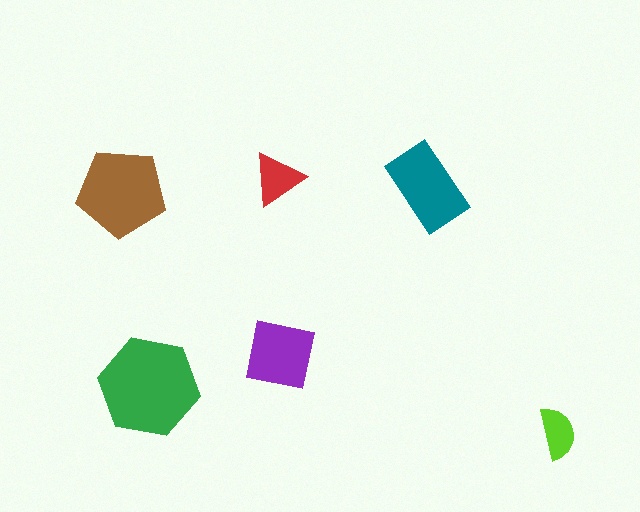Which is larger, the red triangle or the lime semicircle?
The red triangle.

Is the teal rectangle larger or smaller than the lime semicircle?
Larger.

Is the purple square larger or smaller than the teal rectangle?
Smaller.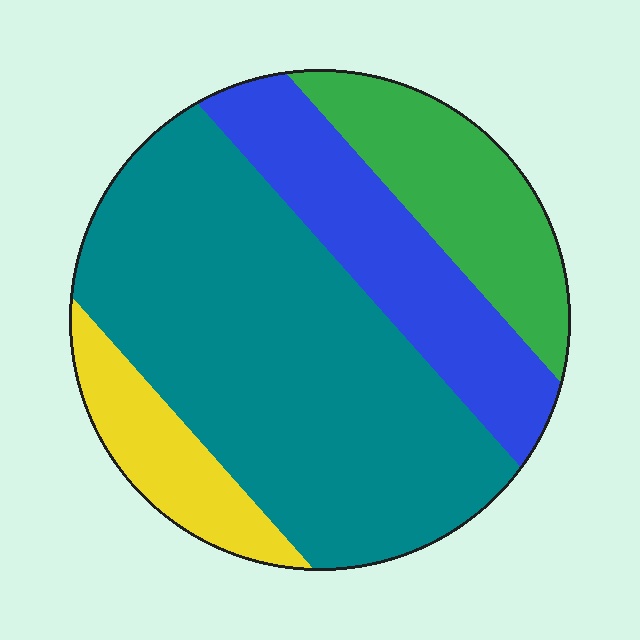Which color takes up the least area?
Yellow, at roughly 10%.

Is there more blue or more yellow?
Blue.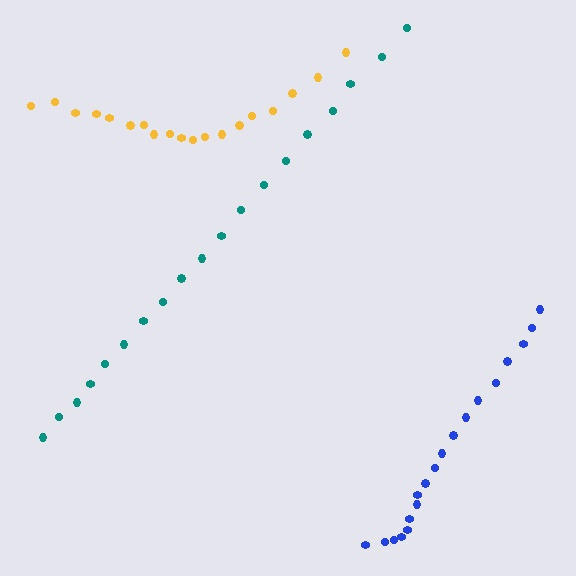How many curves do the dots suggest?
There are 3 distinct paths.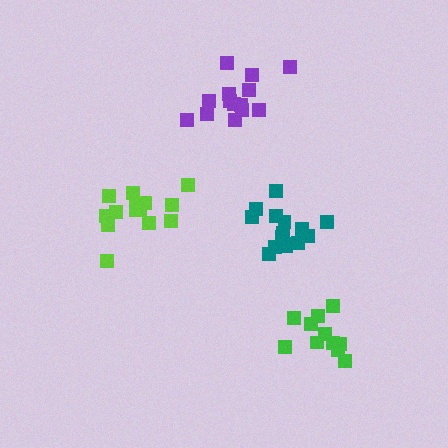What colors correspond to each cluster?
The clusters are colored: purple, teal, green, lime.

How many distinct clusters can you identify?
There are 4 distinct clusters.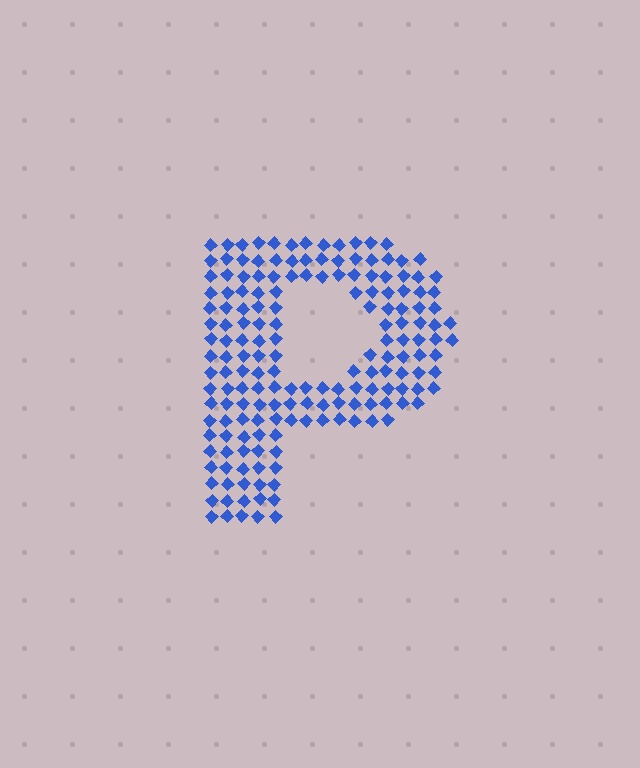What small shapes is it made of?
It is made of small diamonds.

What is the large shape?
The large shape is the letter P.